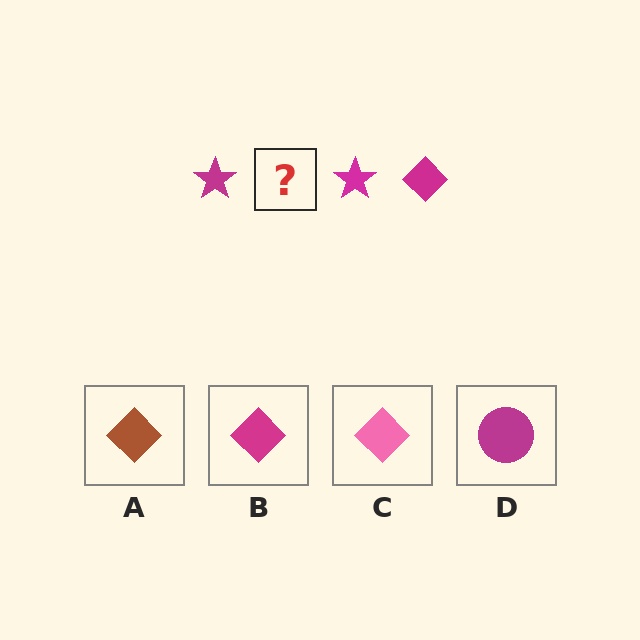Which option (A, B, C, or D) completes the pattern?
B.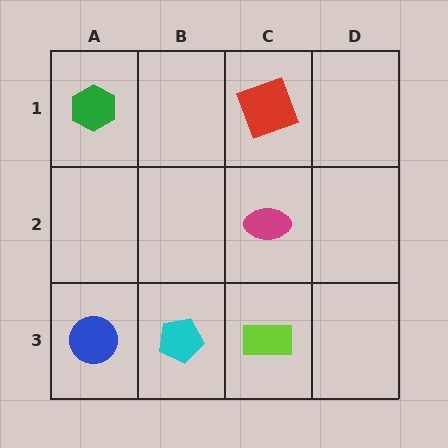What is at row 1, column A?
A green hexagon.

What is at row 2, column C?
A magenta ellipse.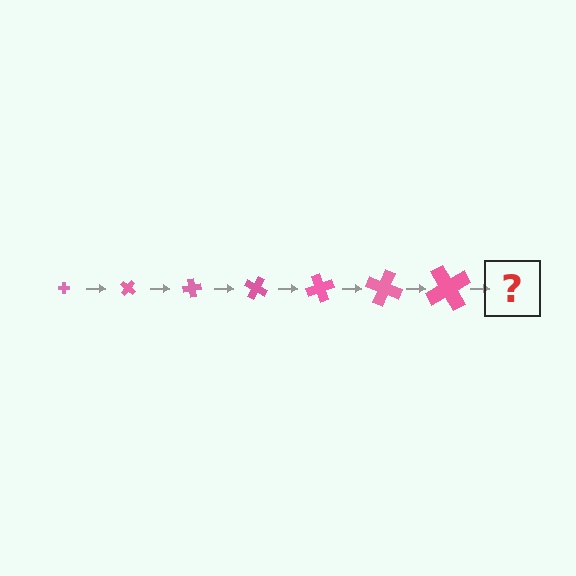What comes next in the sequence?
The next element should be a cross, larger than the previous one and rotated 280 degrees from the start.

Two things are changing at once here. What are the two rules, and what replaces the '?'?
The two rules are that the cross grows larger each step and it rotates 40 degrees each step. The '?' should be a cross, larger than the previous one and rotated 280 degrees from the start.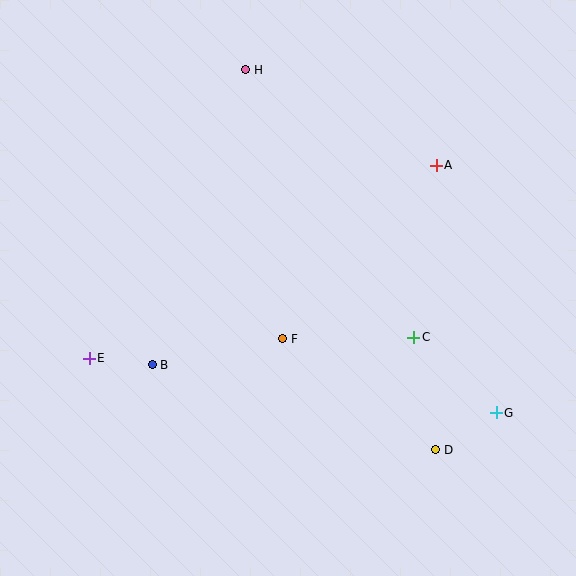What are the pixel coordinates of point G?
Point G is at (496, 413).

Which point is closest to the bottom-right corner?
Point G is closest to the bottom-right corner.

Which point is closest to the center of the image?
Point F at (283, 339) is closest to the center.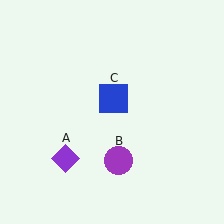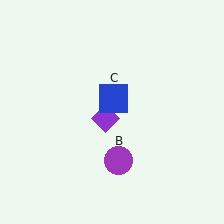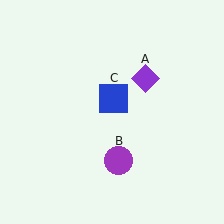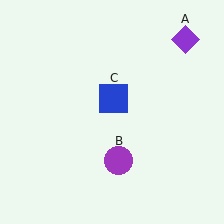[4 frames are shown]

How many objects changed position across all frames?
1 object changed position: purple diamond (object A).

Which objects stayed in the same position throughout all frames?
Purple circle (object B) and blue square (object C) remained stationary.